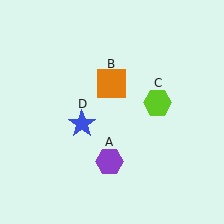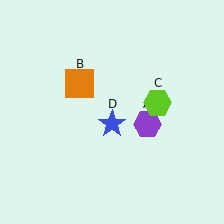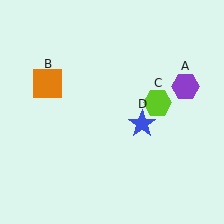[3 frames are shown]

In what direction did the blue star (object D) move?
The blue star (object D) moved right.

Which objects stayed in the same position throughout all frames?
Lime hexagon (object C) remained stationary.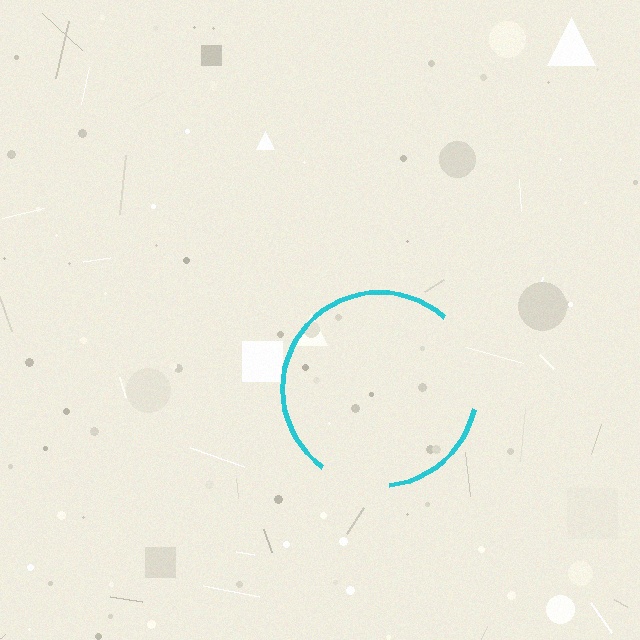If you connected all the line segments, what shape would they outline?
They would outline a circle.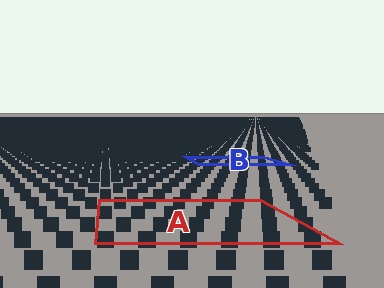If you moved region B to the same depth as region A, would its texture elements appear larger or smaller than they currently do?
They would appear larger. At a closer depth, the same texture elements are projected at a bigger on-screen size.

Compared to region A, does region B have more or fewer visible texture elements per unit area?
Region B has more texture elements per unit area — they are packed more densely because it is farther away.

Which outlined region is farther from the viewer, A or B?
Region B is farther from the viewer — the texture elements inside it appear smaller and more densely packed.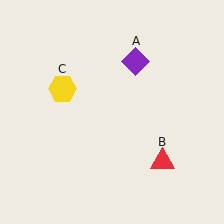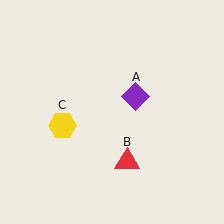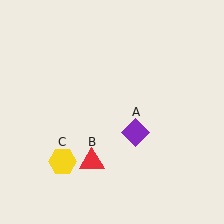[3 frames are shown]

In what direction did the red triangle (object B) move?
The red triangle (object B) moved left.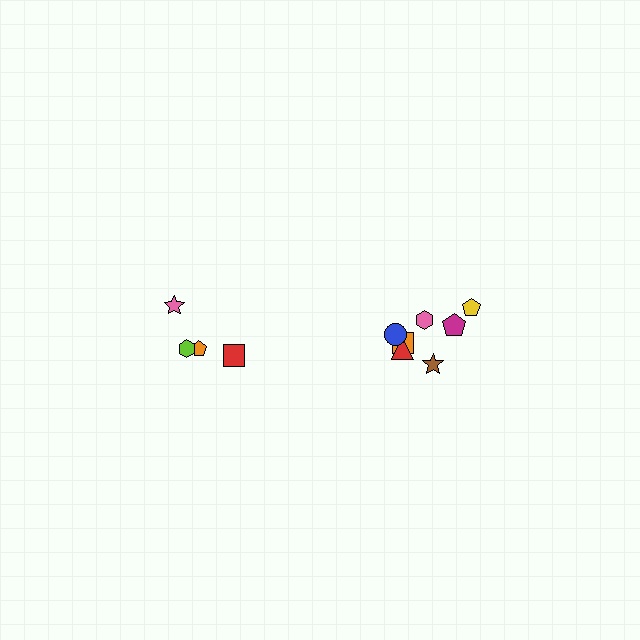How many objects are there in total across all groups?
There are 11 objects.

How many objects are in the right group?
There are 7 objects.